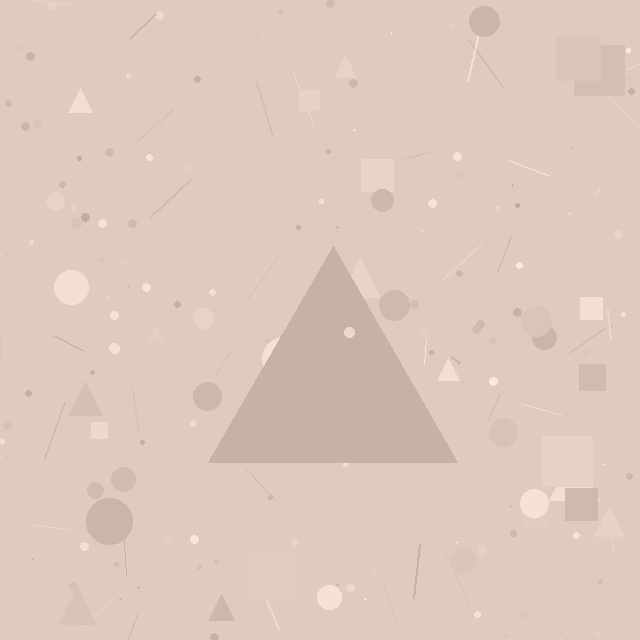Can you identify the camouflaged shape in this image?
The camouflaged shape is a triangle.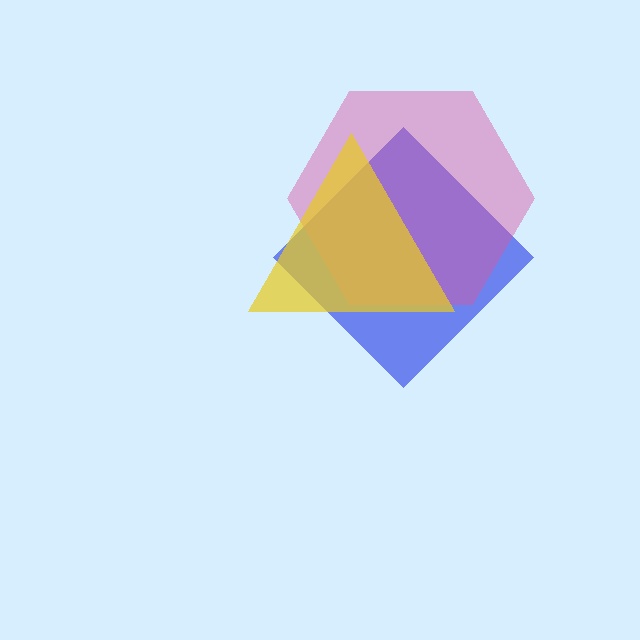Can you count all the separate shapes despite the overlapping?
Yes, there are 3 separate shapes.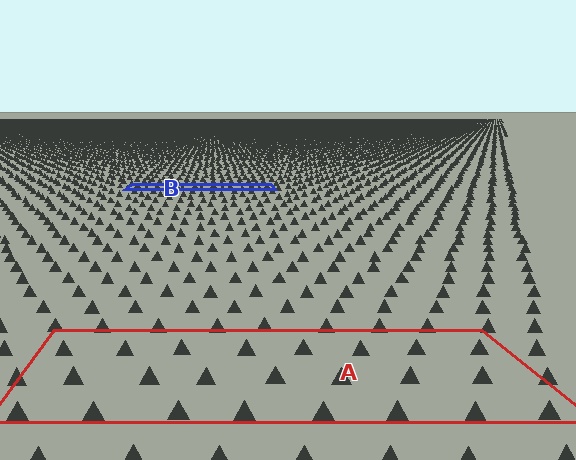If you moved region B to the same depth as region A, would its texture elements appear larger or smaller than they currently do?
They would appear larger. At a closer depth, the same texture elements are projected at a bigger on-screen size.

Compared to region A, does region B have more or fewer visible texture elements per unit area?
Region B has more texture elements per unit area — they are packed more densely because it is farther away.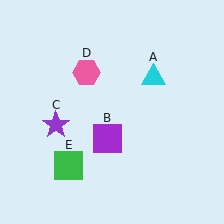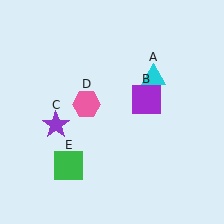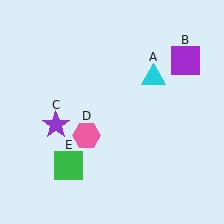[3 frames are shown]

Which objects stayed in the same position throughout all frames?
Cyan triangle (object A) and purple star (object C) and green square (object E) remained stationary.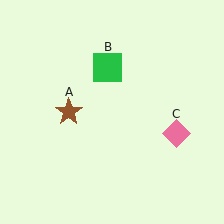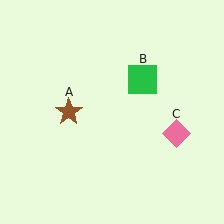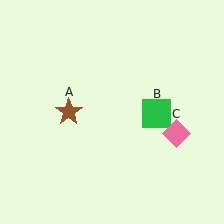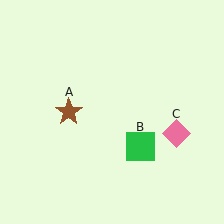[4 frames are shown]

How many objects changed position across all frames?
1 object changed position: green square (object B).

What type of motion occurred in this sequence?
The green square (object B) rotated clockwise around the center of the scene.